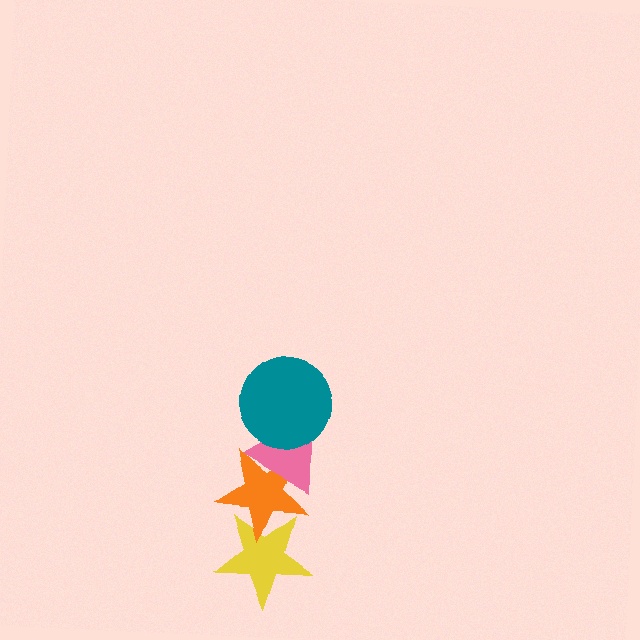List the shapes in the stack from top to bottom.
From top to bottom: the teal circle, the pink triangle, the orange star, the yellow star.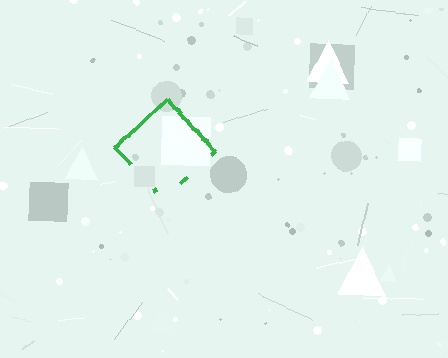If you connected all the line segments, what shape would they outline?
They would outline a diamond.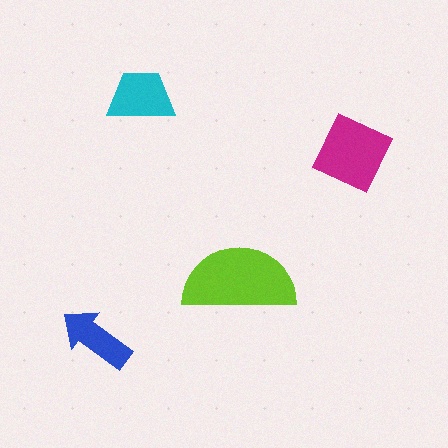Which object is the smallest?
The blue arrow.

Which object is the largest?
The lime semicircle.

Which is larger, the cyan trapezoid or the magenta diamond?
The magenta diamond.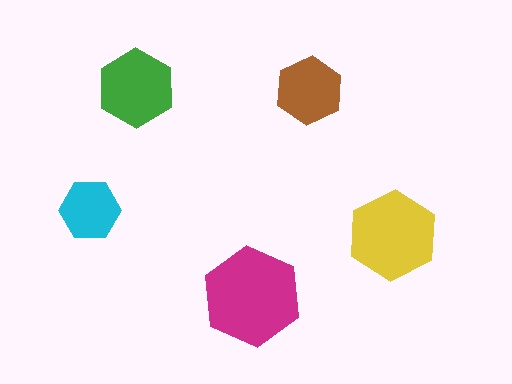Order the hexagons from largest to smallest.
the magenta one, the yellow one, the green one, the brown one, the cyan one.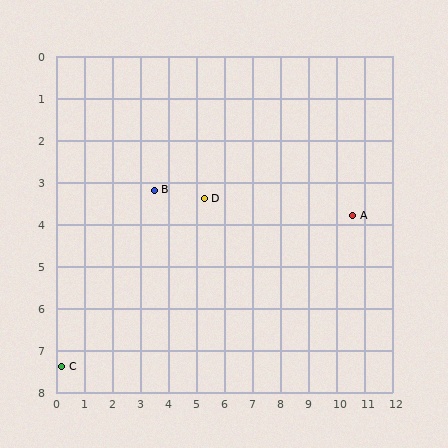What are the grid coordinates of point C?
Point C is at approximately (0.2, 7.4).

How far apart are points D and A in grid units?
Points D and A are about 5.3 grid units apart.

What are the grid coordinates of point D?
Point D is at approximately (5.3, 3.4).